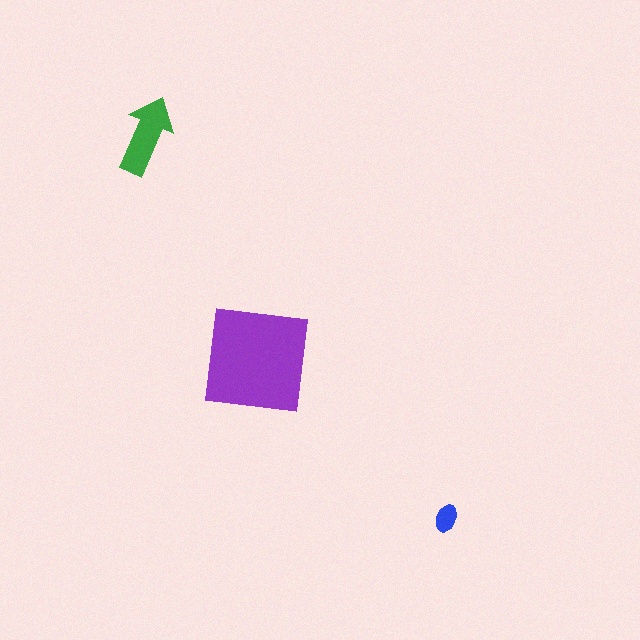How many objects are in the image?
There are 3 objects in the image.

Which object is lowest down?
The blue ellipse is bottommost.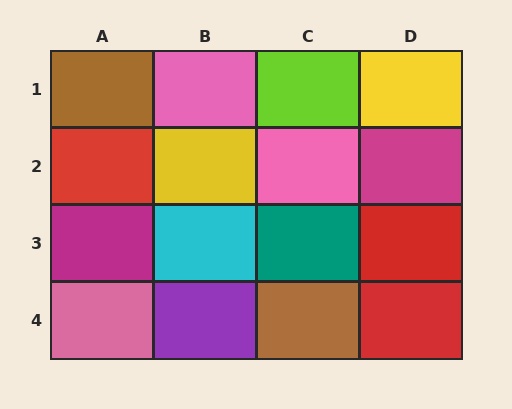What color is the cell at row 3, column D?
Red.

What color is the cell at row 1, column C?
Lime.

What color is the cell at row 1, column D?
Yellow.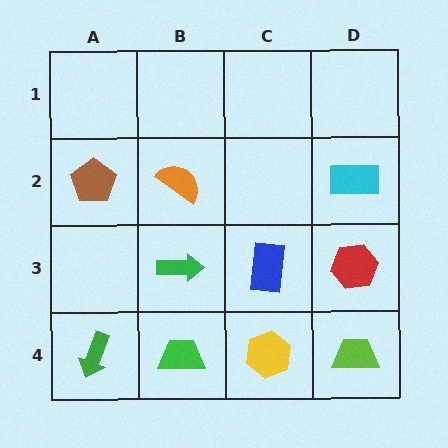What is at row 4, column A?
A green arrow.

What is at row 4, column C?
A yellow hexagon.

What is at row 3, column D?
A red hexagon.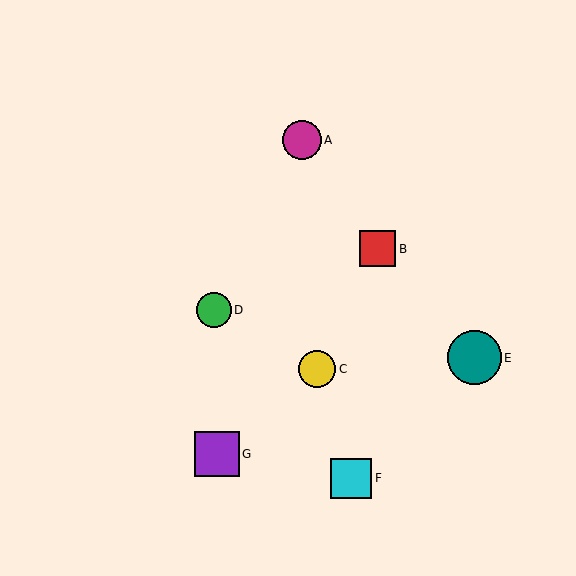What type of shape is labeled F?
Shape F is a cyan square.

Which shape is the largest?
The teal circle (labeled E) is the largest.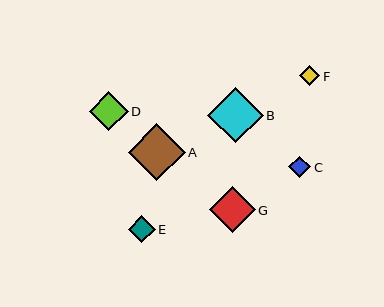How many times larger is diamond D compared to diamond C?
Diamond D is approximately 1.8 times the size of diamond C.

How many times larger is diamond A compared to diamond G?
Diamond A is approximately 1.2 times the size of diamond G.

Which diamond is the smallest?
Diamond F is the smallest with a size of approximately 20 pixels.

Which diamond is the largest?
Diamond A is the largest with a size of approximately 57 pixels.